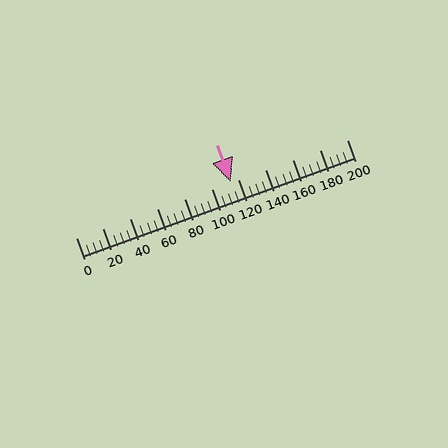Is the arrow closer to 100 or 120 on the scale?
The arrow is closer to 120.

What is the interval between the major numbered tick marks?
The major tick marks are spaced 20 units apart.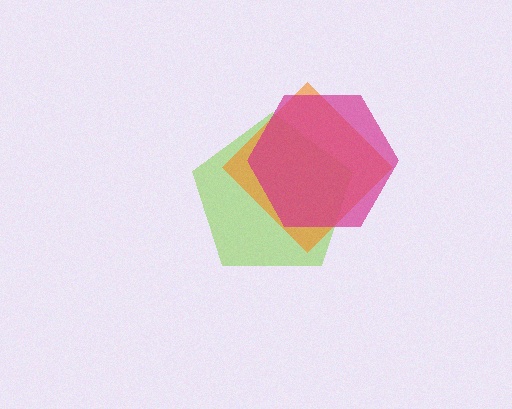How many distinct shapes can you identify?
There are 3 distinct shapes: a lime pentagon, an orange diamond, a magenta hexagon.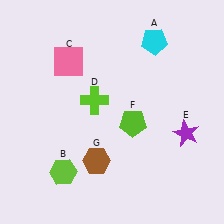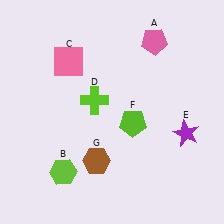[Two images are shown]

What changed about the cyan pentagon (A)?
In Image 1, A is cyan. In Image 2, it changed to pink.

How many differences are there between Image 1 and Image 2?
There is 1 difference between the two images.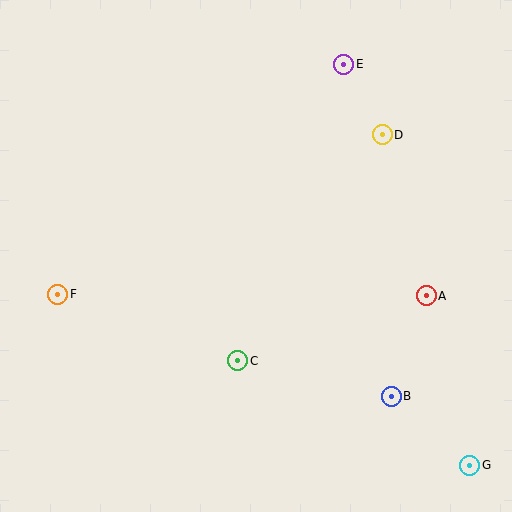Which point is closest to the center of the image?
Point C at (238, 361) is closest to the center.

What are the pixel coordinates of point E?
Point E is at (344, 64).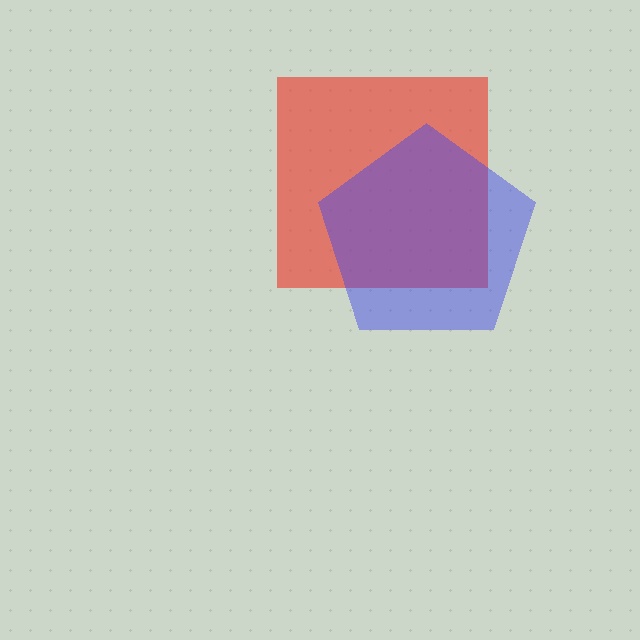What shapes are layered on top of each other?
The layered shapes are: a red square, a blue pentagon.